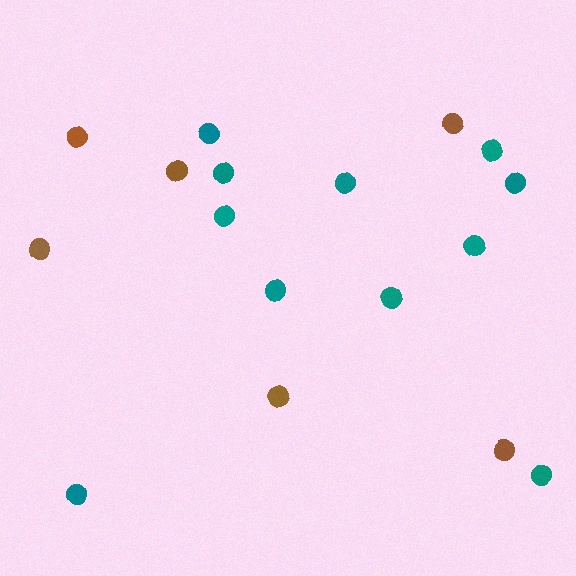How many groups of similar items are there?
There are 2 groups: one group of brown circles (6) and one group of teal circles (11).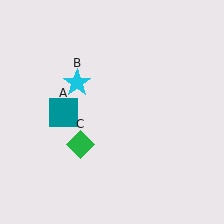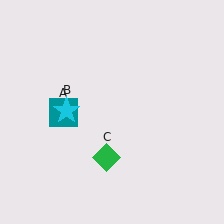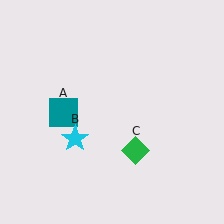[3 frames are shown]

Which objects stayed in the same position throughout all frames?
Teal square (object A) remained stationary.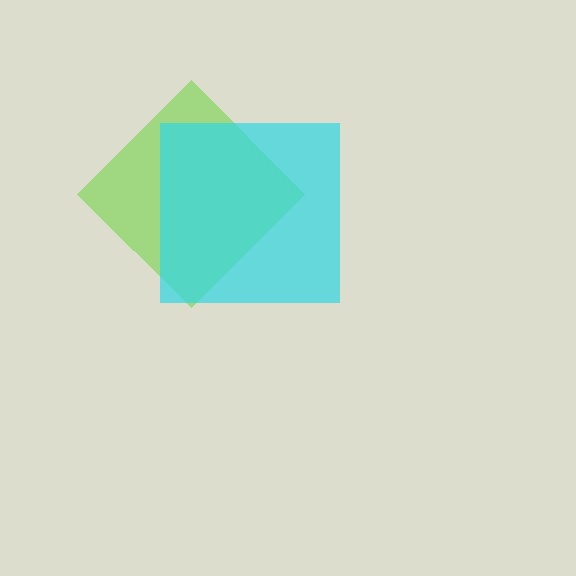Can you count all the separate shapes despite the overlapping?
Yes, there are 2 separate shapes.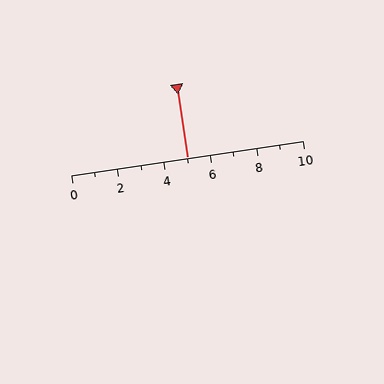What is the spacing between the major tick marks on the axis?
The major ticks are spaced 2 apart.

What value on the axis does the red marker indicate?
The marker indicates approximately 5.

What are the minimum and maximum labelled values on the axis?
The axis runs from 0 to 10.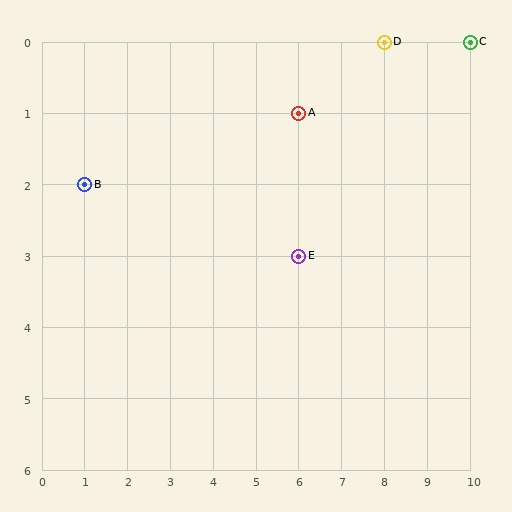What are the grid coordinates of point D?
Point D is at grid coordinates (8, 0).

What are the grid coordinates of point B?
Point B is at grid coordinates (1, 2).